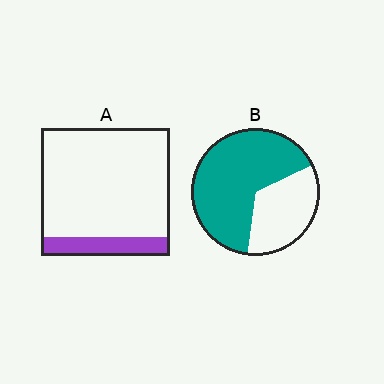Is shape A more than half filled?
No.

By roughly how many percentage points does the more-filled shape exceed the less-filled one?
By roughly 50 percentage points (B over A).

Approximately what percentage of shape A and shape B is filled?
A is approximately 15% and B is approximately 65%.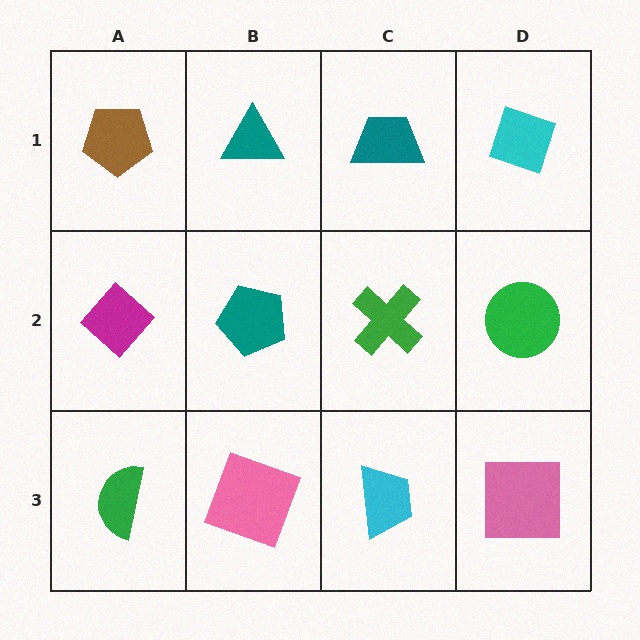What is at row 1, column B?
A teal triangle.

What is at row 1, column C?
A teal trapezoid.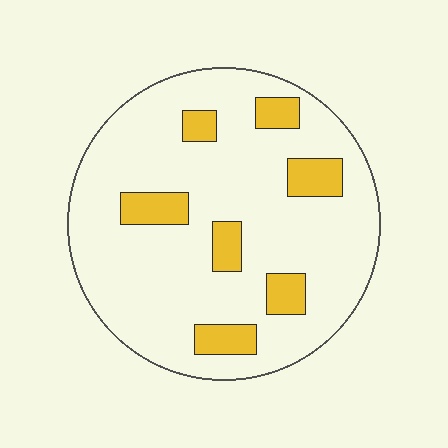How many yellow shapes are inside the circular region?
7.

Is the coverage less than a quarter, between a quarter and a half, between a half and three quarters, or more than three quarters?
Less than a quarter.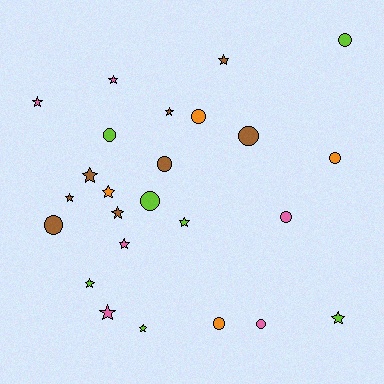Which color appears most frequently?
Brown, with 8 objects.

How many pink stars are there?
There are 4 pink stars.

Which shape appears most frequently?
Star, with 14 objects.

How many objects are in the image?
There are 25 objects.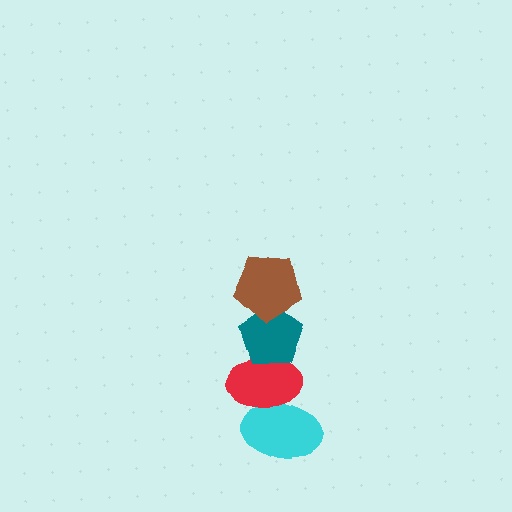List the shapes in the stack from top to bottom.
From top to bottom: the brown pentagon, the teal pentagon, the red ellipse, the cyan ellipse.